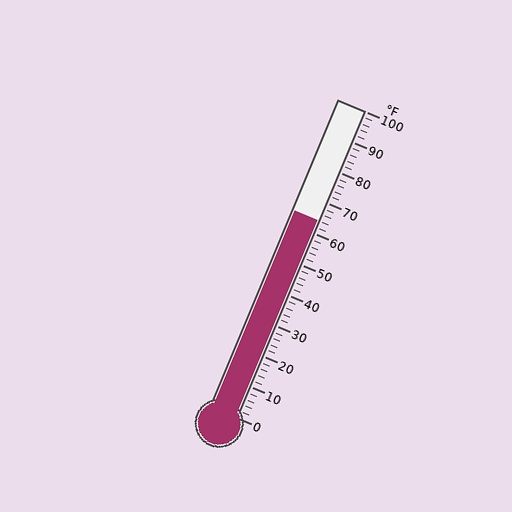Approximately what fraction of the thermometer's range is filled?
The thermometer is filled to approximately 65% of its range.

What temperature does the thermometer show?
The thermometer shows approximately 64°F.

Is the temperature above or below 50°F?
The temperature is above 50°F.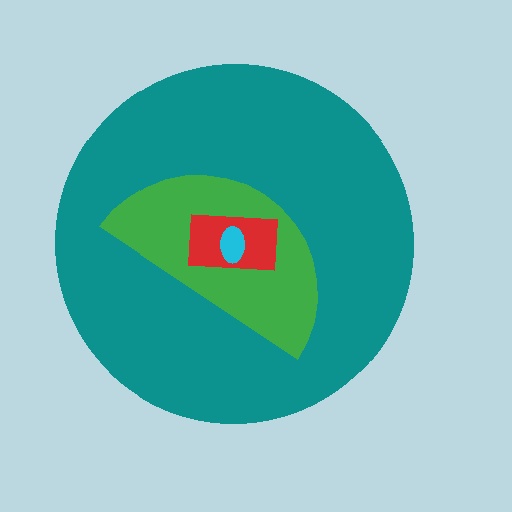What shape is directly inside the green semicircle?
The red rectangle.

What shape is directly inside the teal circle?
The green semicircle.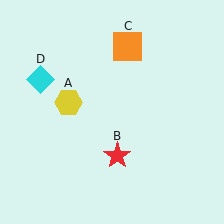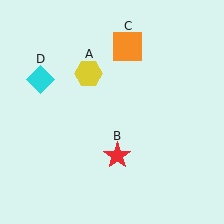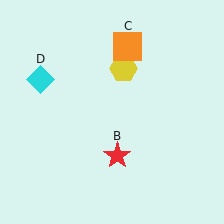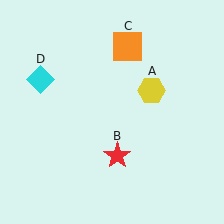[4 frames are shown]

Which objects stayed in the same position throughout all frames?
Red star (object B) and orange square (object C) and cyan diamond (object D) remained stationary.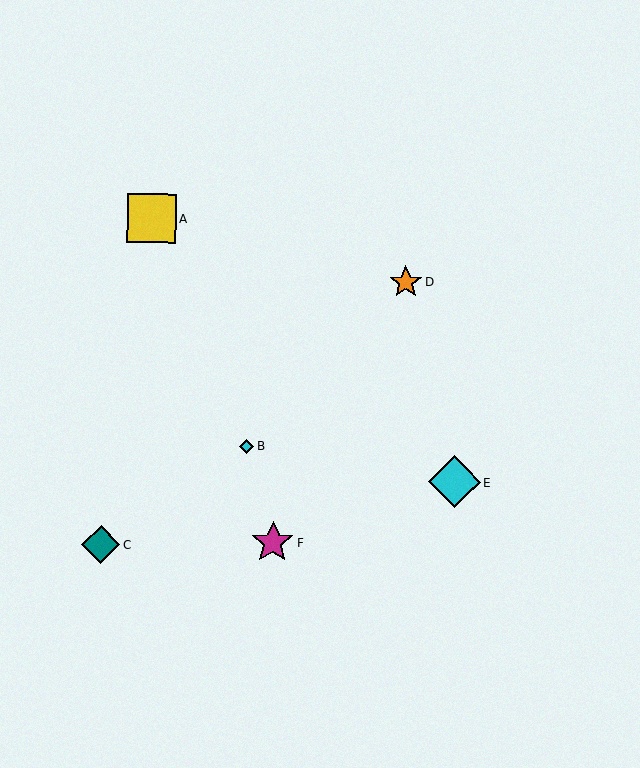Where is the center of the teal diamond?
The center of the teal diamond is at (101, 545).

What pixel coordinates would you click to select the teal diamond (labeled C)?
Click at (101, 545) to select the teal diamond C.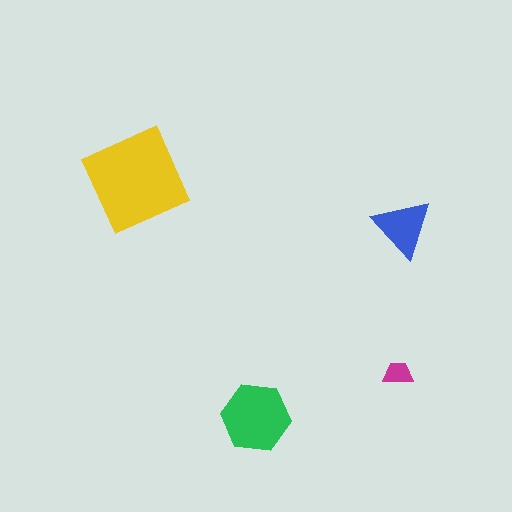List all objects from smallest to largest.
The magenta trapezoid, the blue triangle, the green hexagon, the yellow diamond.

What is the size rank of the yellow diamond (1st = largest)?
1st.